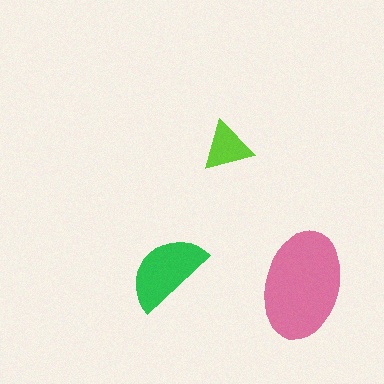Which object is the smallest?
The lime triangle.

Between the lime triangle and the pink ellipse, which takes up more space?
The pink ellipse.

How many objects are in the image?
There are 3 objects in the image.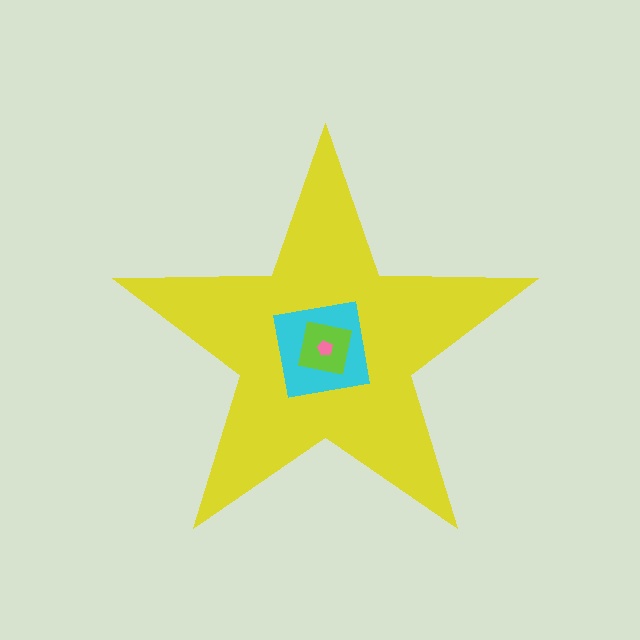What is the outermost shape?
The yellow star.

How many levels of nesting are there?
4.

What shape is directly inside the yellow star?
The cyan square.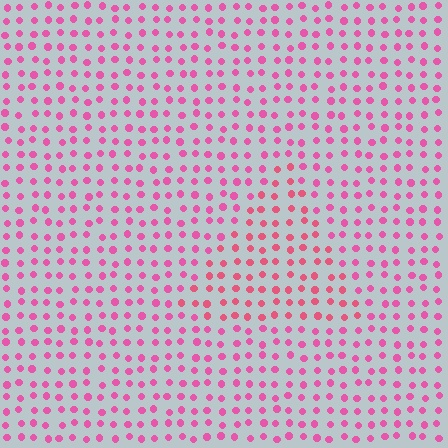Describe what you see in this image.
The image is filled with small pink elements in a uniform arrangement. A triangle-shaped region is visible where the elements are tinted to a slightly different hue, forming a subtle color boundary.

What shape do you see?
I see a triangle.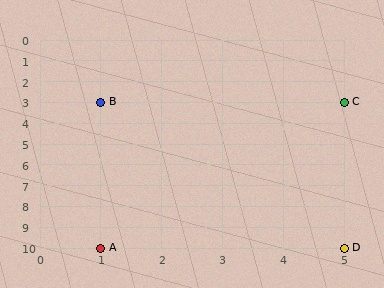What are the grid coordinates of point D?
Point D is at grid coordinates (5, 10).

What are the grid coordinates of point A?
Point A is at grid coordinates (1, 10).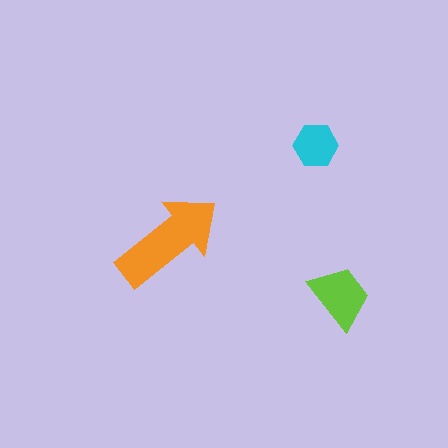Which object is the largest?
The orange arrow.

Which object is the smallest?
The cyan hexagon.